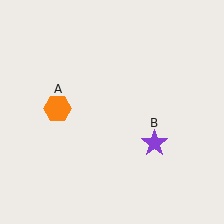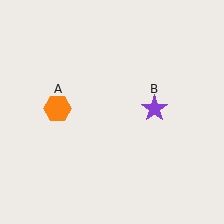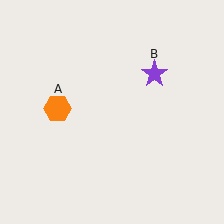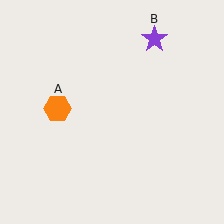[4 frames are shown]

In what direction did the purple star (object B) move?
The purple star (object B) moved up.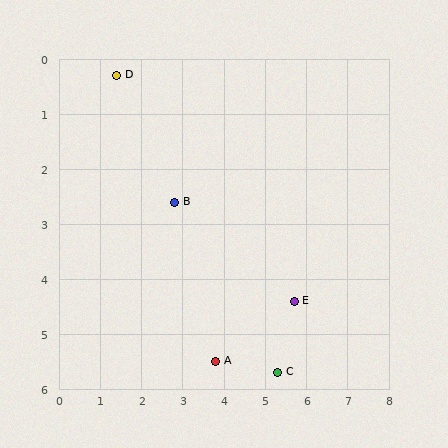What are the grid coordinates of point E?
Point E is at approximately (5.7, 4.4).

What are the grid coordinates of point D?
Point D is at approximately (1.4, 0.3).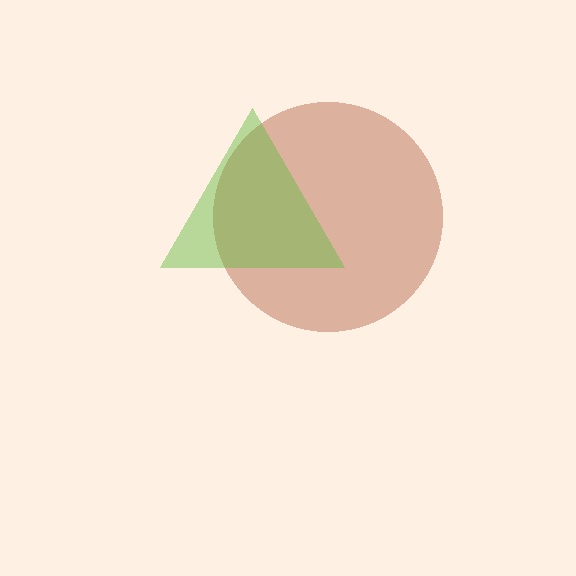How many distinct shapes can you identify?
There are 2 distinct shapes: a brown circle, a lime triangle.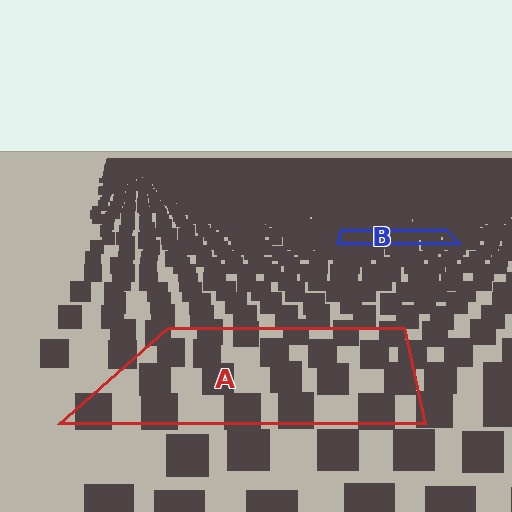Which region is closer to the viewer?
Region A is closer. The texture elements there are larger and more spread out.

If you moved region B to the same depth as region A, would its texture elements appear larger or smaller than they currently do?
They would appear larger. At a closer depth, the same texture elements are projected at a bigger on-screen size.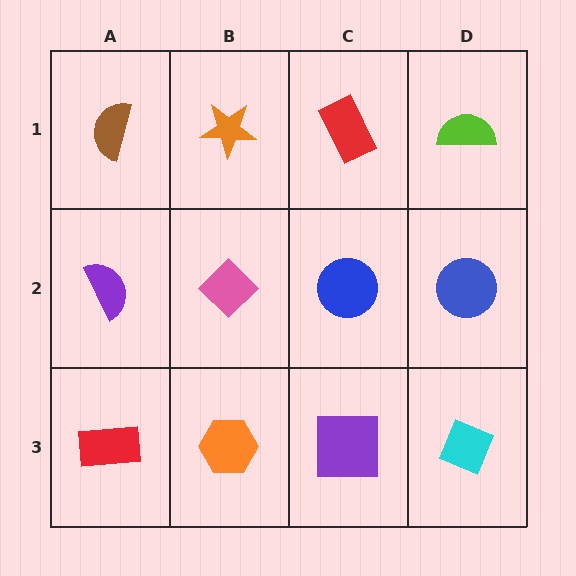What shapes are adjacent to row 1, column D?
A blue circle (row 2, column D), a red rectangle (row 1, column C).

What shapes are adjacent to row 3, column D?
A blue circle (row 2, column D), a purple square (row 3, column C).